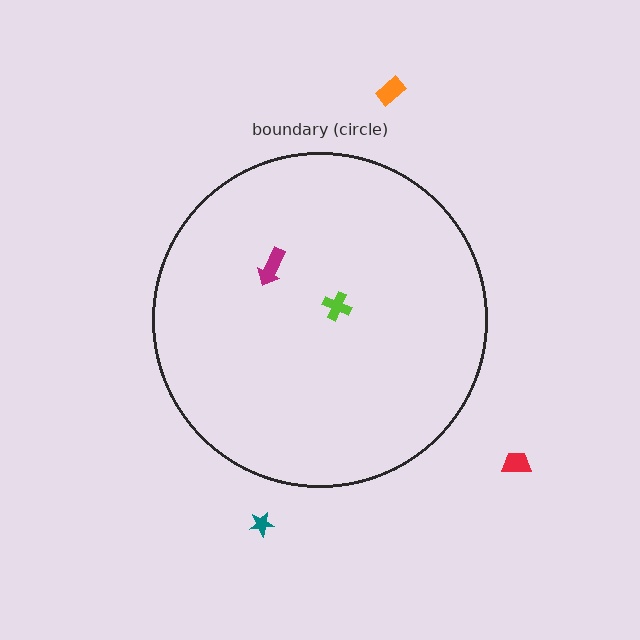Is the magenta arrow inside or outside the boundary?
Inside.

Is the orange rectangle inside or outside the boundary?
Outside.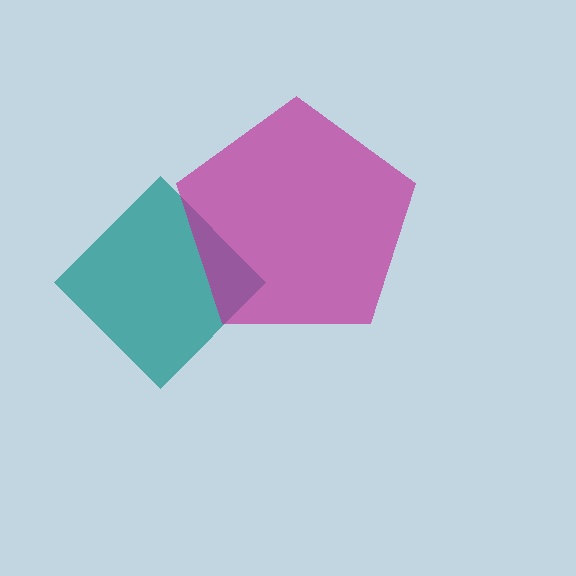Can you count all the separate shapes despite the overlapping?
Yes, there are 2 separate shapes.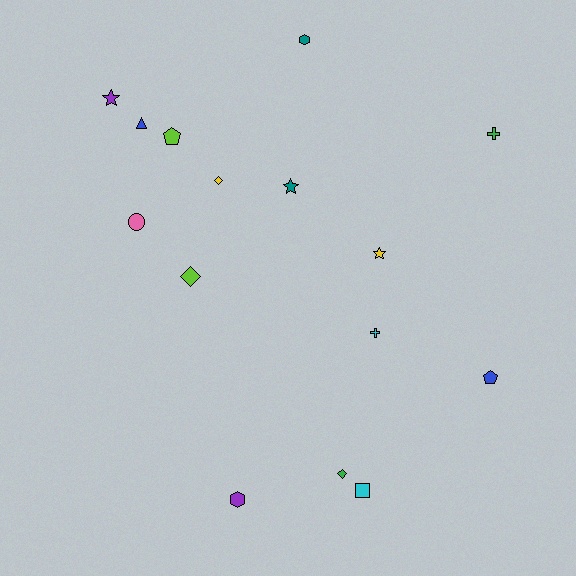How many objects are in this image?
There are 15 objects.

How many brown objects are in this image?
There are no brown objects.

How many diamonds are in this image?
There are 3 diamonds.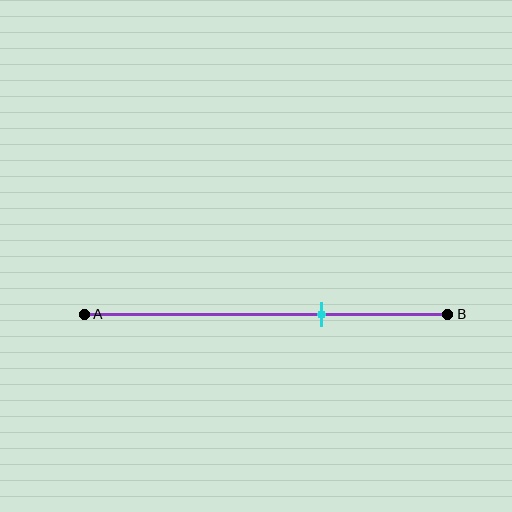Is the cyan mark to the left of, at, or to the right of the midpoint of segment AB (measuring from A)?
The cyan mark is to the right of the midpoint of segment AB.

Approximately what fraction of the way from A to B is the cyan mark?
The cyan mark is approximately 65% of the way from A to B.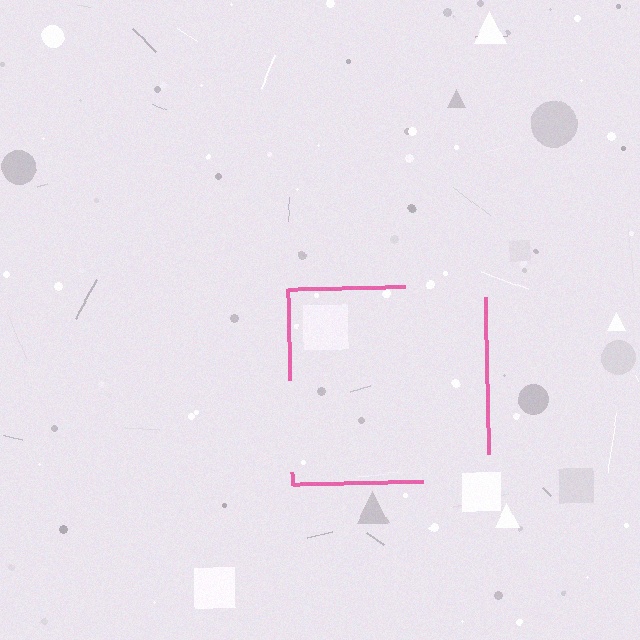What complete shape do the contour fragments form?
The contour fragments form a square.